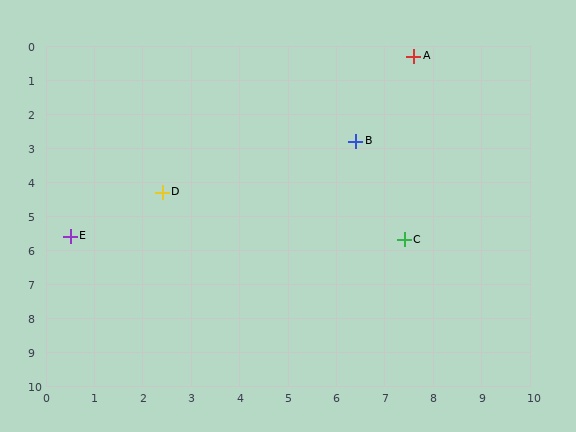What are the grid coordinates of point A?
Point A is at approximately (7.6, 0.3).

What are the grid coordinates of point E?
Point E is at approximately (0.5, 5.6).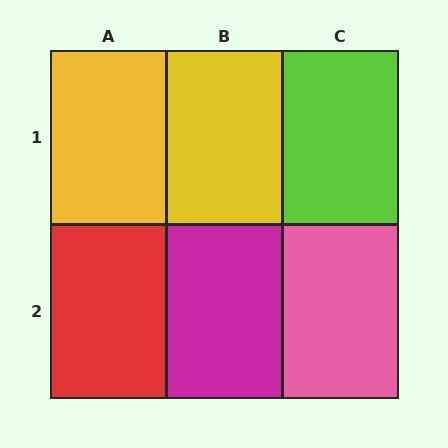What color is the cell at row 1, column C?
Lime.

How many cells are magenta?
1 cell is magenta.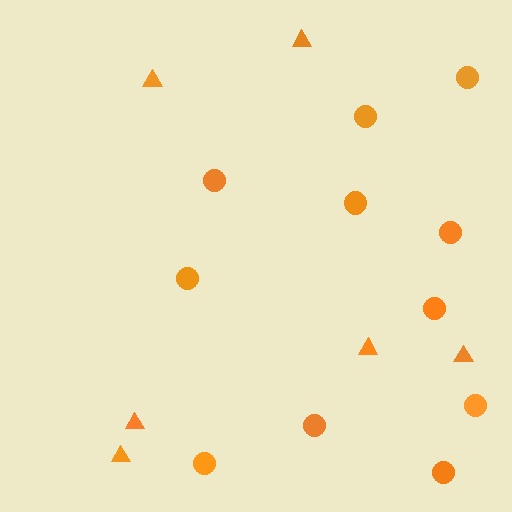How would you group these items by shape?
There are 2 groups: one group of circles (11) and one group of triangles (6).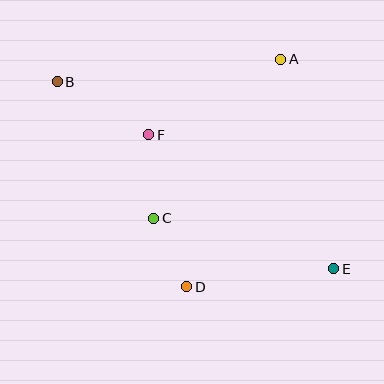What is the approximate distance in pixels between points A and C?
The distance between A and C is approximately 204 pixels.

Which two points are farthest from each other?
Points B and E are farthest from each other.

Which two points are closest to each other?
Points C and D are closest to each other.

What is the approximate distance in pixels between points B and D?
The distance between B and D is approximately 242 pixels.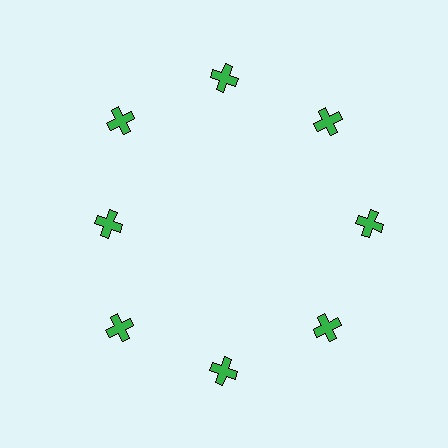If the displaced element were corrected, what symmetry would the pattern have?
It would have 8-fold rotational symmetry — the pattern would map onto itself every 45 degrees.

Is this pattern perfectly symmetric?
No. The 8 green crosses are arranged in a ring, but one element near the 9 o'clock position is pulled inward toward the center, breaking the 8-fold rotational symmetry.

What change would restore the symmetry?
The symmetry would be restored by moving it outward, back onto the ring so that all 8 crosses sit at equal angles and equal distance from the center.